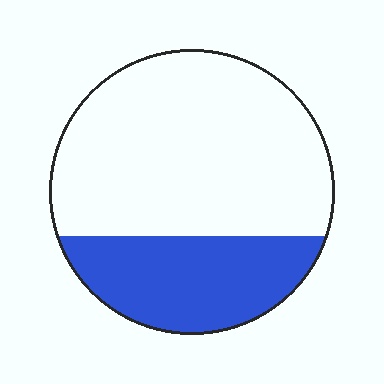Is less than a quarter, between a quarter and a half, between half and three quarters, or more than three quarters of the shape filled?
Between a quarter and a half.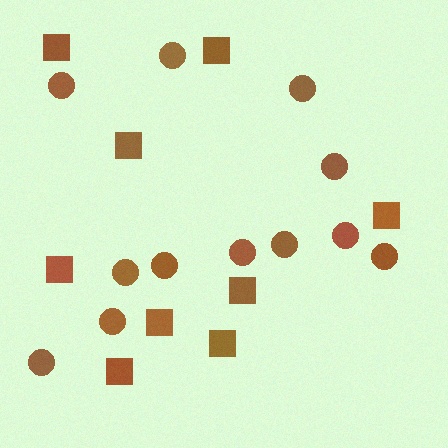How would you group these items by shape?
There are 2 groups: one group of squares (9) and one group of circles (12).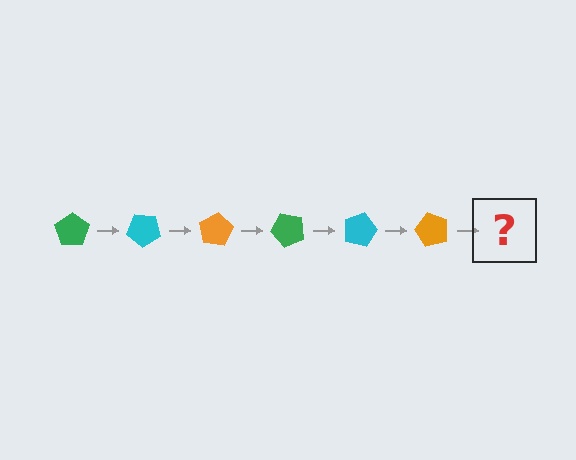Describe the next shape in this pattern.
It should be a green pentagon, rotated 240 degrees from the start.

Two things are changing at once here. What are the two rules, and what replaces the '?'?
The two rules are that it rotates 40 degrees each step and the color cycles through green, cyan, and orange. The '?' should be a green pentagon, rotated 240 degrees from the start.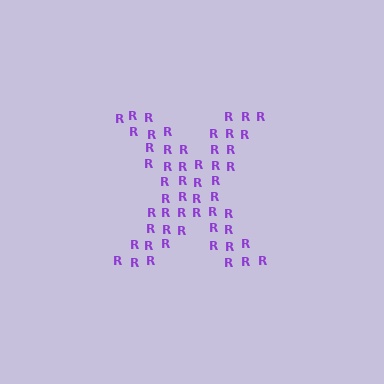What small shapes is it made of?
It is made of small letter R's.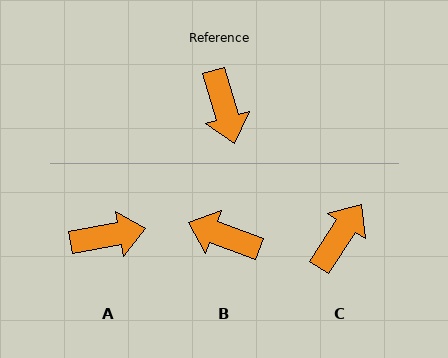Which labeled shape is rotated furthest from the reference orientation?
C, about 131 degrees away.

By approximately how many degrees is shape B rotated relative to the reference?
Approximately 126 degrees clockwise.